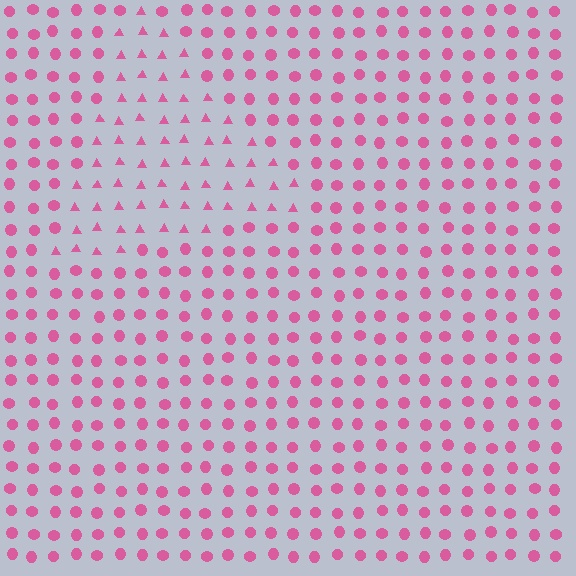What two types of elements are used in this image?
The image uses triangles inside the triangle region and circles outside it.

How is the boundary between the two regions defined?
The boundary is defined by a change in element shape: triangles inside vs. circles outside. All elements share the same color and spacing.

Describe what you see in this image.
The image is filled with small pink elements arranged in a uniform grid. A triangle-shaped region contains triangles, while the surrounding area contains circles. The boundary is defined purely by the change in element shape.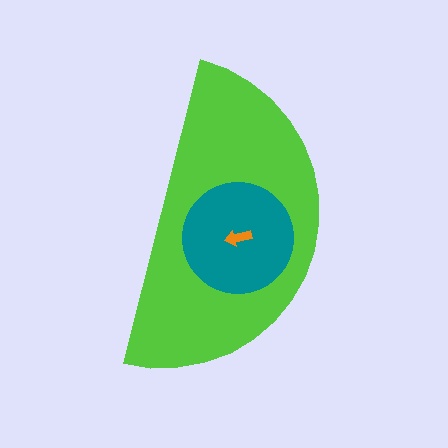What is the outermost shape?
The lime semicircle.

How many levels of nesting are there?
3.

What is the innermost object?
The orange arrow.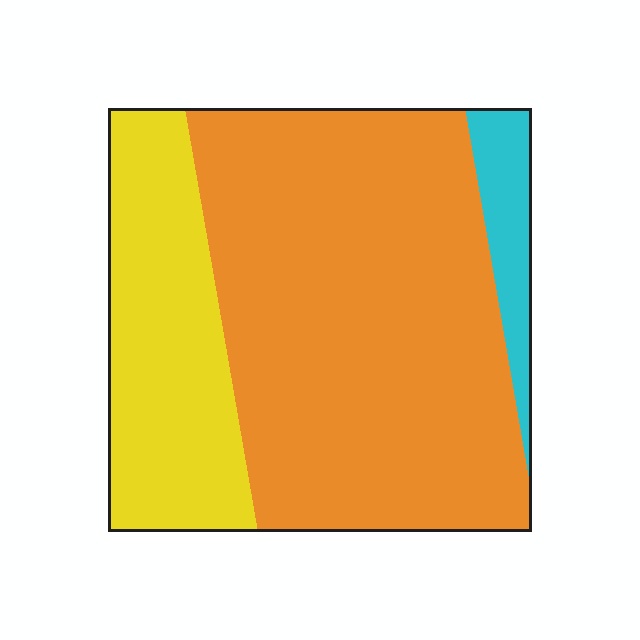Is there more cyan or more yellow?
Yellow.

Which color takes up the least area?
Cyan, at roughly 5%.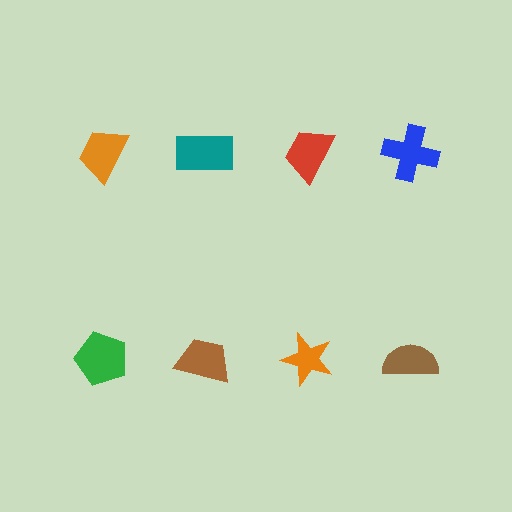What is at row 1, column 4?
A blue cross.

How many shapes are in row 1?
4 shapes.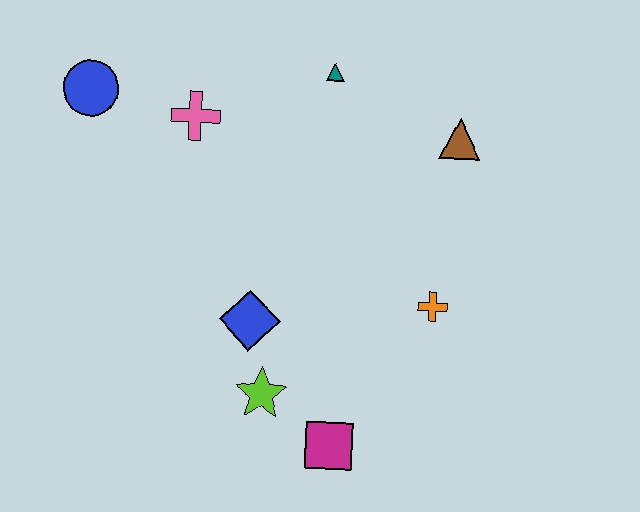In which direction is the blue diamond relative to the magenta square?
The blue diamond is above the magenta square.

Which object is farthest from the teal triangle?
The magenta square is farthest from the teal triangle.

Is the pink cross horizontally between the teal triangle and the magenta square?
No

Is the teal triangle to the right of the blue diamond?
Yes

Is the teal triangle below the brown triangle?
No